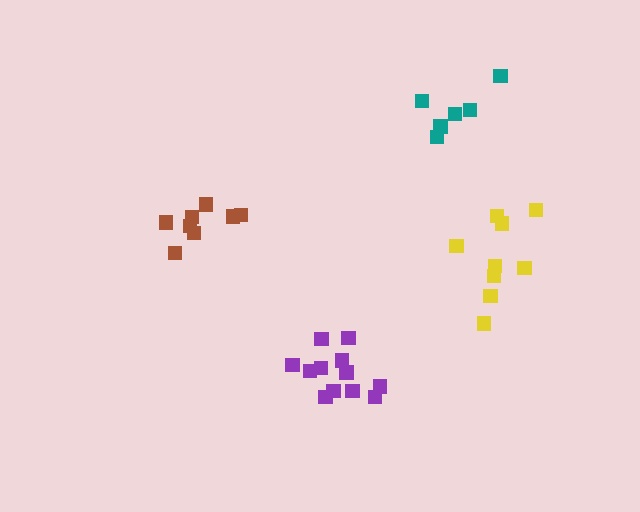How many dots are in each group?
Group 1: 6 dots, Group 2: 12 dots, Group 3: 8 dots, Group 4: 9 dots (35 total).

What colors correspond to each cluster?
The clusters are colored: teal, purple, brown, yellow.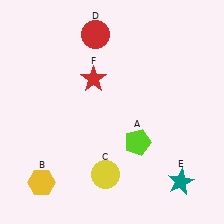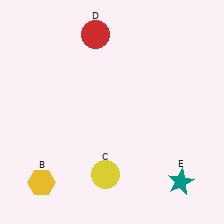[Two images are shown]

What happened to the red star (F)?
The red star (F) was removed in Image 2. It was in the top-left area of Image 1.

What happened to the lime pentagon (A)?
The lime pentagon (A) was removed in Image 2. It was in the bottom-right area of Image 1.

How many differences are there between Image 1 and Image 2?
There are 2 differences between the two images.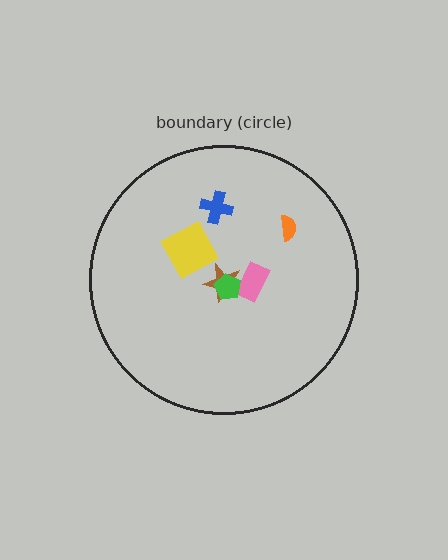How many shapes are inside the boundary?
6 inside, 0 outside.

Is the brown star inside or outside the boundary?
Inside.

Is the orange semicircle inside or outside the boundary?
Inside.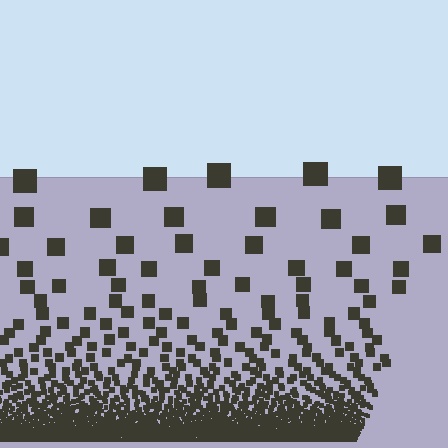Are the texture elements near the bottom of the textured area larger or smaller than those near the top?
Smaller. The gradient is inverted — elements near the bottom are smaller and denser.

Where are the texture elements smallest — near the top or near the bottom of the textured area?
Near the bottom.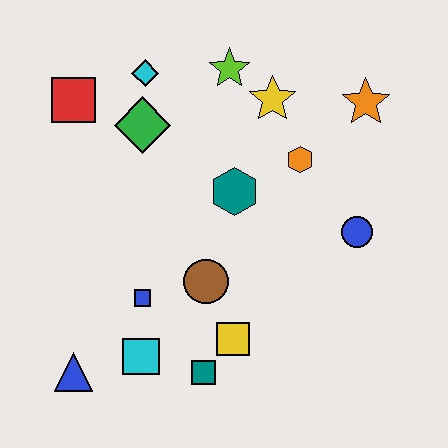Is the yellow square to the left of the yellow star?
Yes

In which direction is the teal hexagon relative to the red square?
The teal hexagon is to the right of the red square.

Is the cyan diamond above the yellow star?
Yes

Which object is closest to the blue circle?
The orange hexagon is closest to the blue circle.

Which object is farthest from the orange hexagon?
The blue triangle is farthest from the orange hexagon.